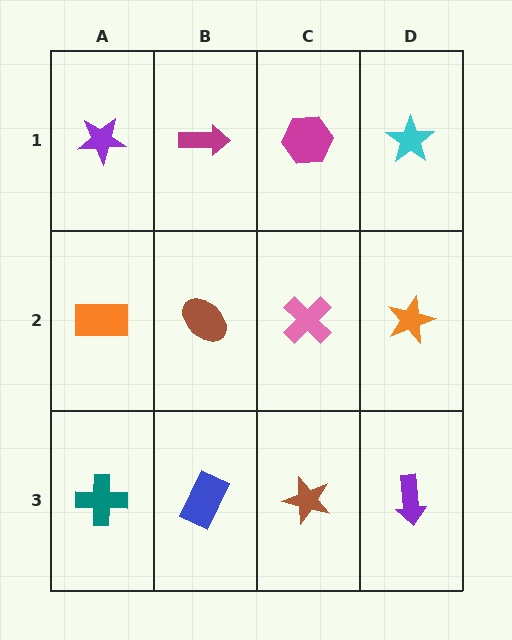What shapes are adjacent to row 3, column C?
A pink cross (row 2, column C), a blue rectangle (row 3, column B), a purple arrow (row 3, column D).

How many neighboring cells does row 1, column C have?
3.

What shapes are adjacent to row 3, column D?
An orange star (row 2, column D), a brown star (row 3, column C).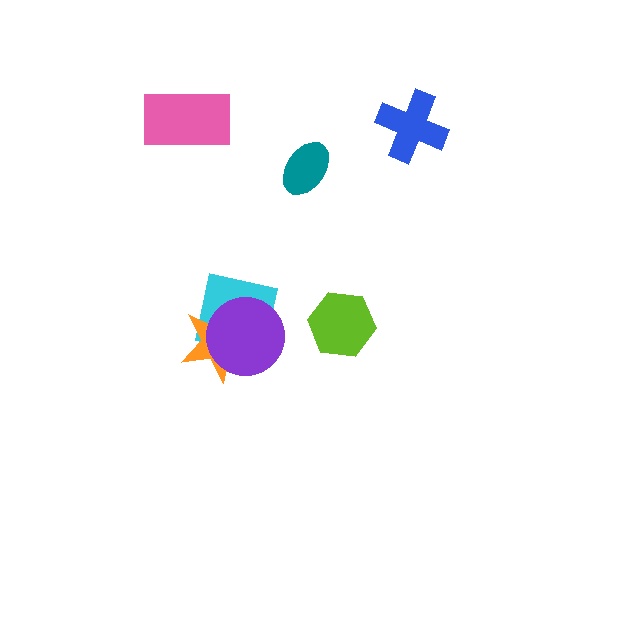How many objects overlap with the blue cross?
0 objects overlap with the blue cross.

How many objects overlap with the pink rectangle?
0 objects overlap with the pink rectangle.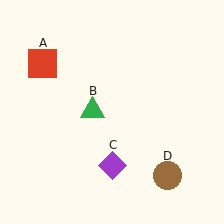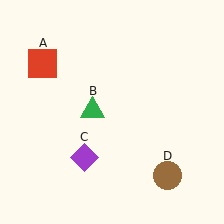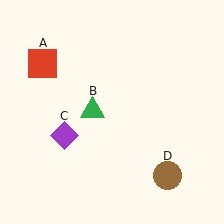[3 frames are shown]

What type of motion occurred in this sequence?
The purple diamond (object C) rotated clockwise around the center of the scene.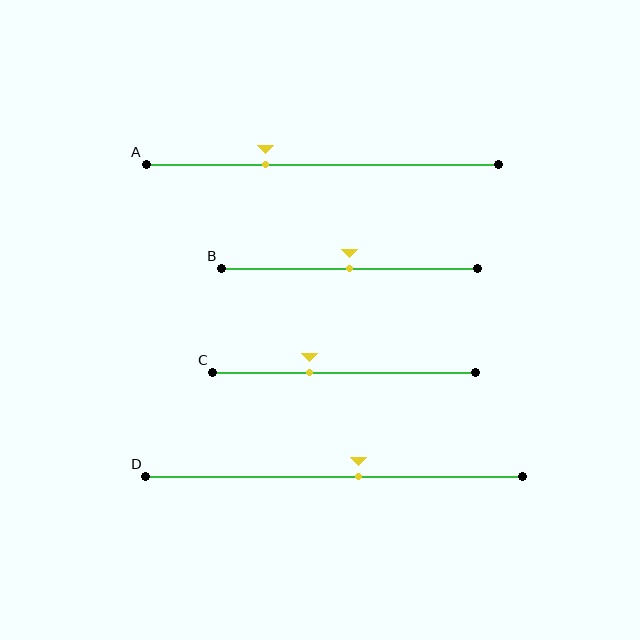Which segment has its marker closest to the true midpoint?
Segment B has its marker closest to the true midpoint.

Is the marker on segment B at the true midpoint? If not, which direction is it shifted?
Yes, the marker on segment B is at the true midpoint.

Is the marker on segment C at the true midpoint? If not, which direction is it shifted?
No, the marker on segment C is shifted to the left by about 13% of the segment length.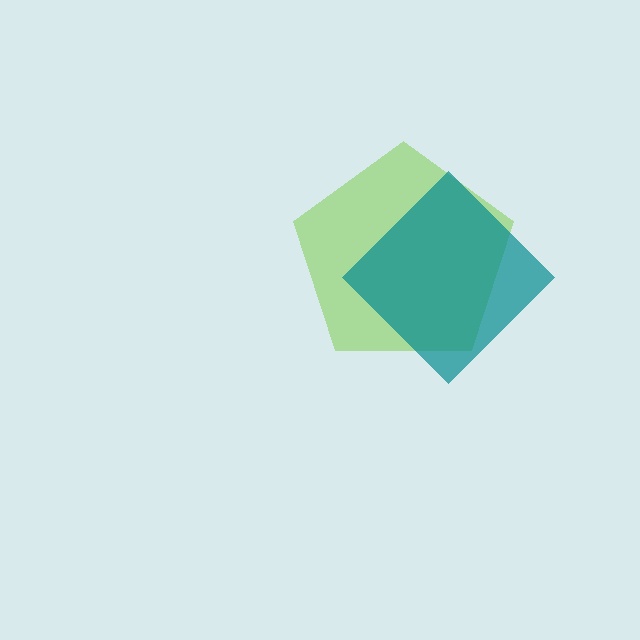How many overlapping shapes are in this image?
There are 2 overlapping shapes in the image.